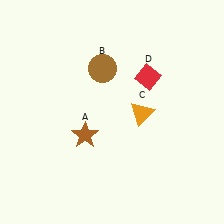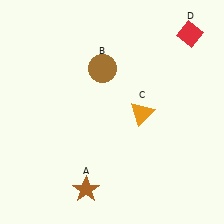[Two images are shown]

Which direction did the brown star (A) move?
The brown star (A) moved down.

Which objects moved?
The objects that moved are: the brown star (A), the red diamond (D).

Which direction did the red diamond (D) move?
The red diamond (D) moved up.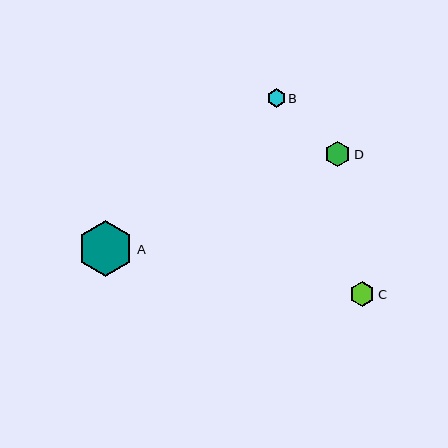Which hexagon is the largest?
Hexagon A is the largest with a size of approximately 56 pixels.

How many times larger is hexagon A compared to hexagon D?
Hexagon A is approximately 2.2 times the size of hexagon D.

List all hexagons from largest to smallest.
From largest to smallest: A, D, C, B.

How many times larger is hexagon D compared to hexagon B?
Hexagon D is approximately 1.4 times the size of hexagon B.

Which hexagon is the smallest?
Hexagon B is the smallest with a size of approximately 19 pixels.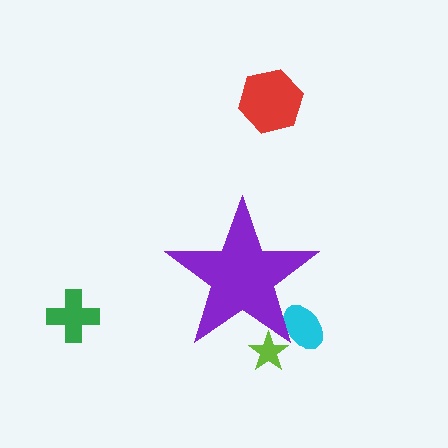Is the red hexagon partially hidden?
No, the red hexagon is fully visible.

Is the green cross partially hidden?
No, the green cross is fully visible.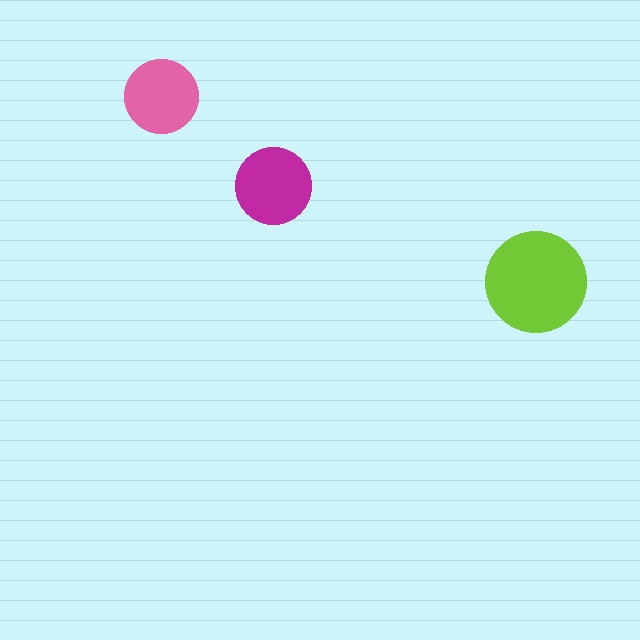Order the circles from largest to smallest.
the lime one, the magenta one, the pink one.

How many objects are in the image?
There are 3 objects in the image.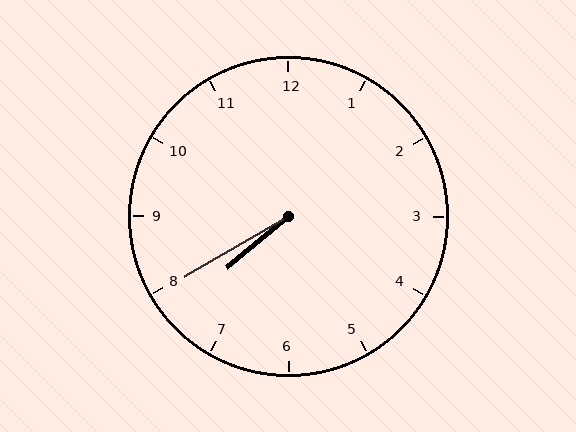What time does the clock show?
7:40.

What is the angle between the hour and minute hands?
Approximately 10 degrees.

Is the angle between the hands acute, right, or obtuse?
It is acute.